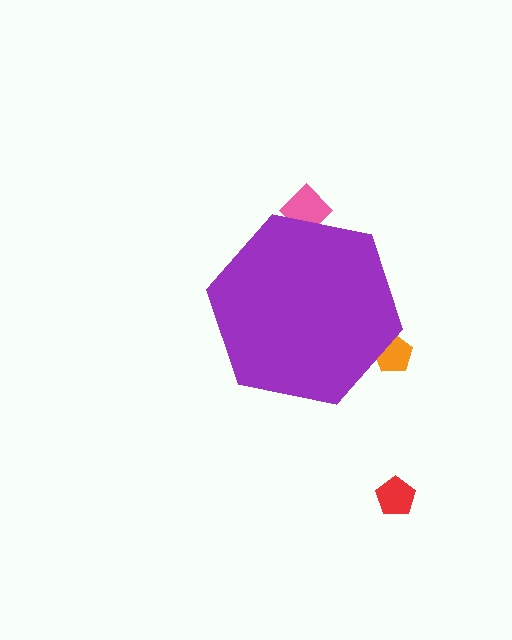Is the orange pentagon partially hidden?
Yes, the orange pentagon is partially hidden behind the purple hexagon.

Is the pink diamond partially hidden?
Yes, the pink diamond is partially hidden behind the purple hexagon.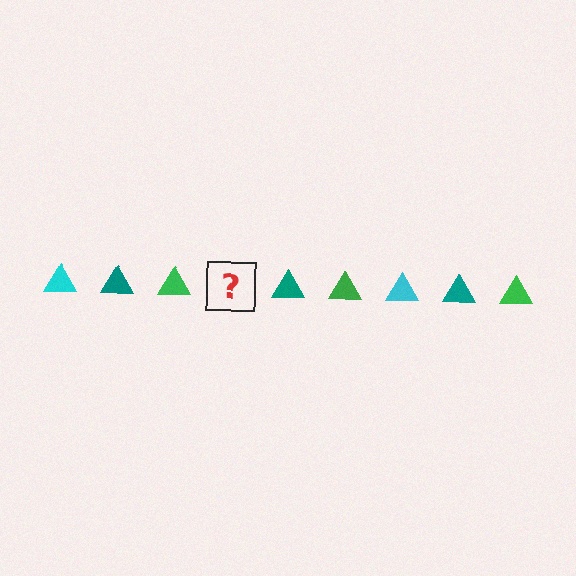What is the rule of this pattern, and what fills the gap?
The rule is that the pattern cycles through cyan, teal, green triangles. The gap should be filled with a cyan triangle.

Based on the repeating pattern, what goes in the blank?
The blank should be a cyan triangle.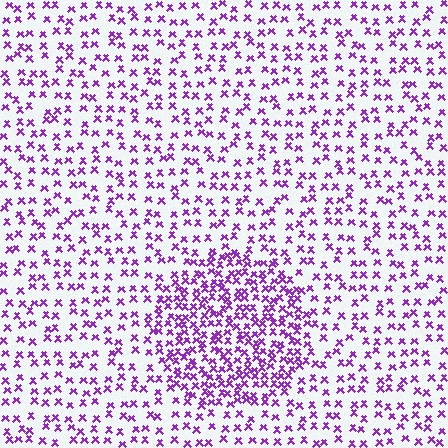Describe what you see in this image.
The image contains small purple elements arranged at two different densities. A circle-shaped region is visible where the elements are more densely packed than the surrounding area.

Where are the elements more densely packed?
The elements are more densely packed inside the circle boundary.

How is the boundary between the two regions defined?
The boundary is defined by a change in element density (approximately 2.2x ratio). All elements are the same color, size, and shape.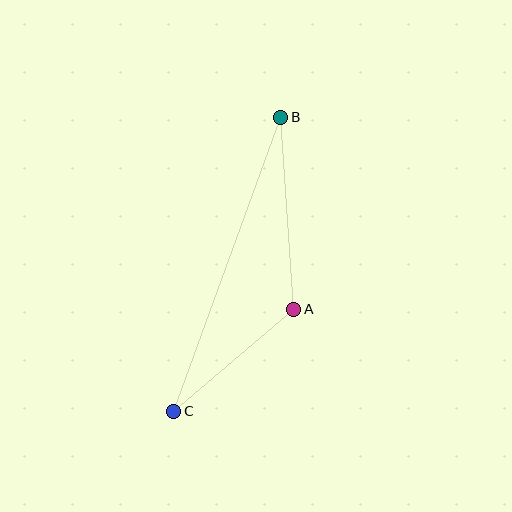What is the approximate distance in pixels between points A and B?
The distance between A and B is approximately 192 pixels.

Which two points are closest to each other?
Points A and C are closest to each other.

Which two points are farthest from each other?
Points B and C are farthest from each other.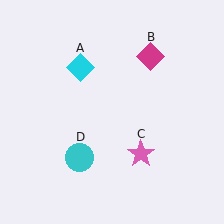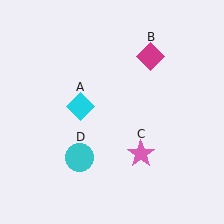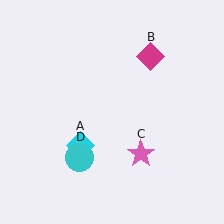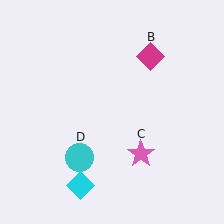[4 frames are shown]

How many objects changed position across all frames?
1 object changed position: cyan diamond (object A).